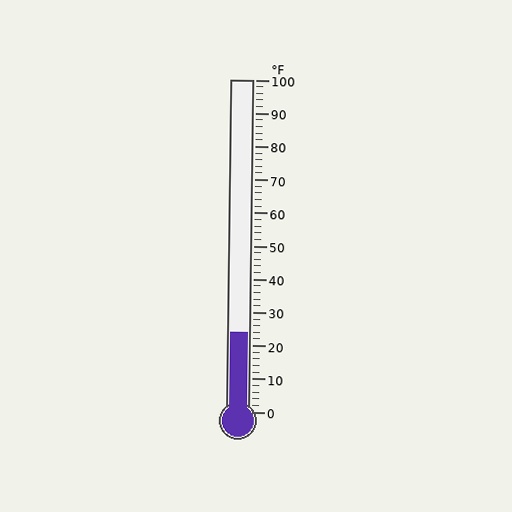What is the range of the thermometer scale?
The thermometer scale ranges from 0°F to 100°F.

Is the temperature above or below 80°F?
The temperature is below 80°F.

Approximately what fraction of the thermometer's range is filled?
The thermometer is filled to approximately 25% of its range.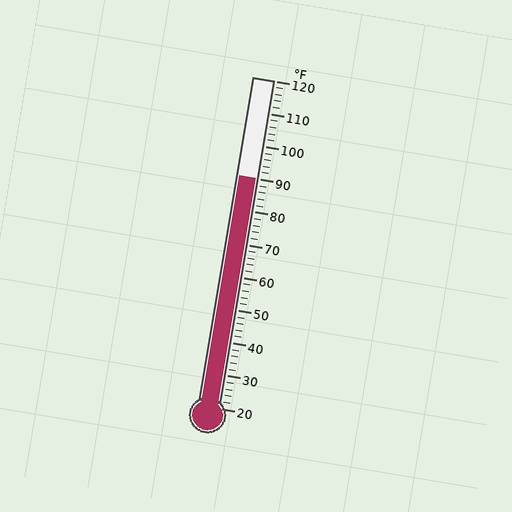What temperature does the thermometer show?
The thermometer shows approximately 90°F.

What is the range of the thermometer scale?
The thermometer scale ranges from 20°F to 120°F.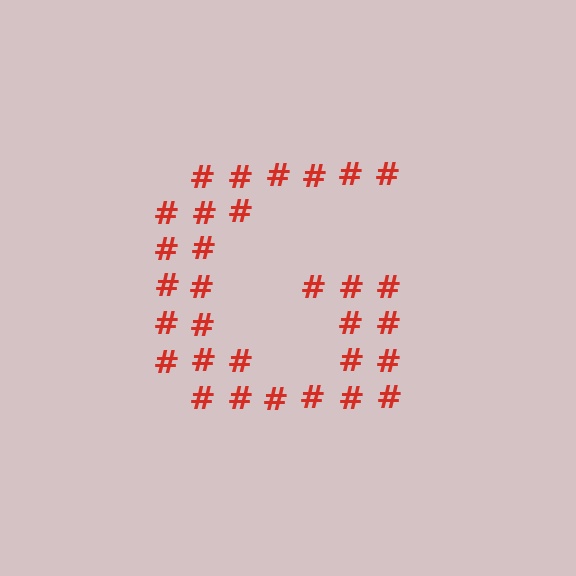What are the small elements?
The small elements are hash symbols.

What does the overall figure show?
The overall figure shows the letter G.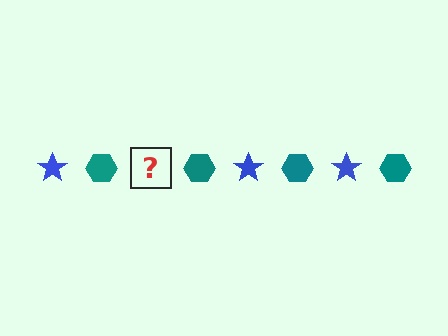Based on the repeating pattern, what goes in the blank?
The blank should be a blue star.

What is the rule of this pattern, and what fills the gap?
The rule is that the pattern alternates between blue star and teal hexagon. The gap should be filled with a blue star.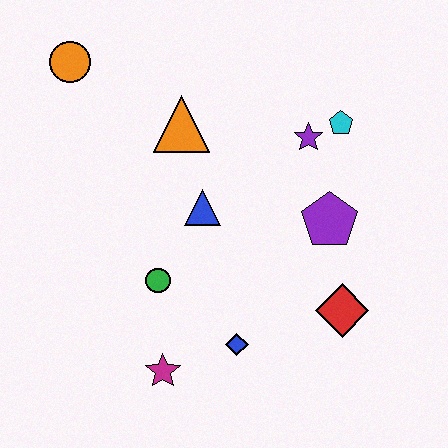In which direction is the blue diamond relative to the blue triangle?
The blue diamond is below the blue triangle.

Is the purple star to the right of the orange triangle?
Yes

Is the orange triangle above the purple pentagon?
Yes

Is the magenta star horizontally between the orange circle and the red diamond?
Yes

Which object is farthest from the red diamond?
The orange circle is farthest from the red diamond.